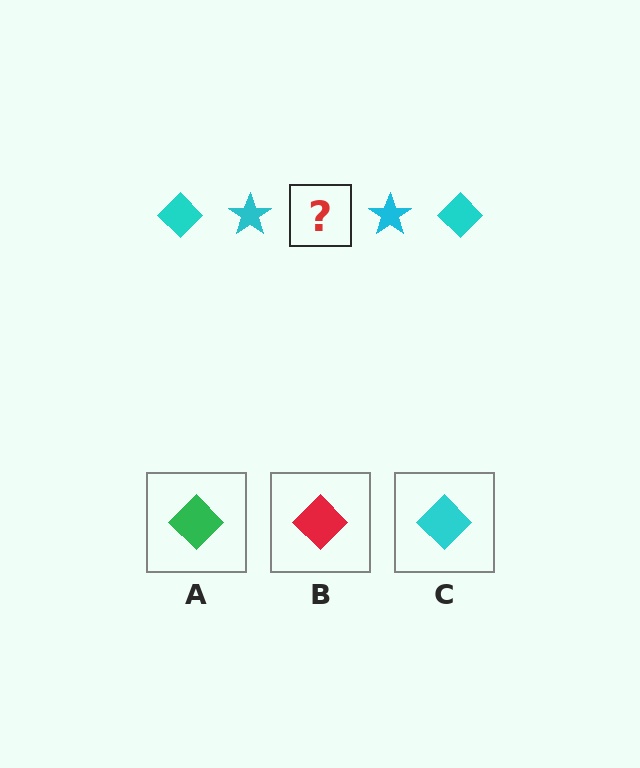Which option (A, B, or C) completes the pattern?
C.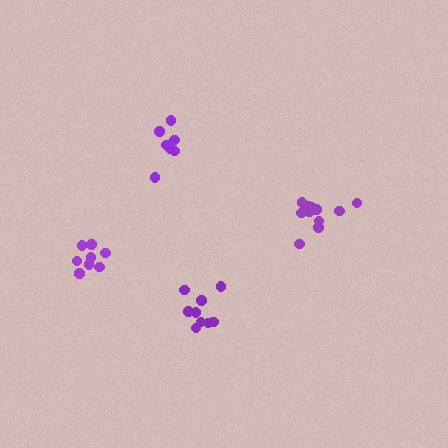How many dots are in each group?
Group 1: 11 dots, Group 2: 7 dots, Group 3: 8 dots, Group 4: 9 dots (35 total).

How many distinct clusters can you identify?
There are 4 distinct clusters.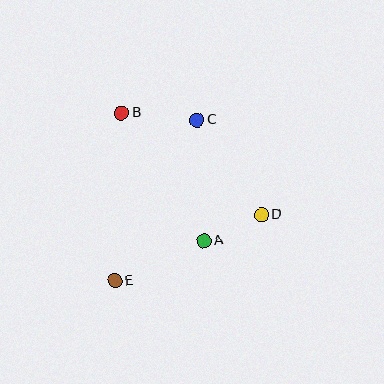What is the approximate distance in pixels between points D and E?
The distance between D and E is approximately 161 pixels.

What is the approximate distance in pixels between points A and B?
The distance between A and B is approximately 152 pixels.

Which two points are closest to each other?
Points A and D are closest to each other.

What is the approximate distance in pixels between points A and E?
The distance between A and E is approximately 98 pixels.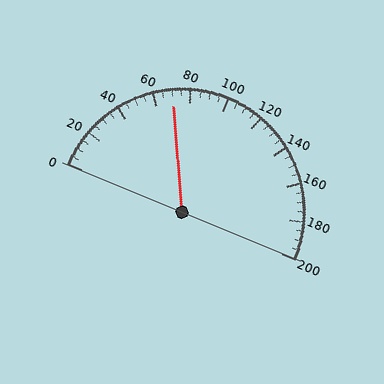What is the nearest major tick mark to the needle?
The nearest major tick mark is 80.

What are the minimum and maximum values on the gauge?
The gauge ranges from 0 to 200.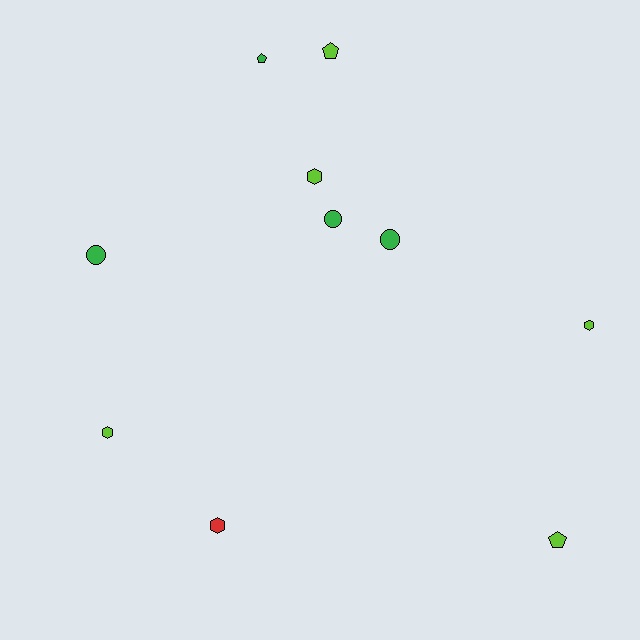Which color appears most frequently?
Lime, with 5 objects.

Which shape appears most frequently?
Hexagon, with 4 objects.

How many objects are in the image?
There are 10 objects.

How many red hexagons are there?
There is 1 red hexagon.